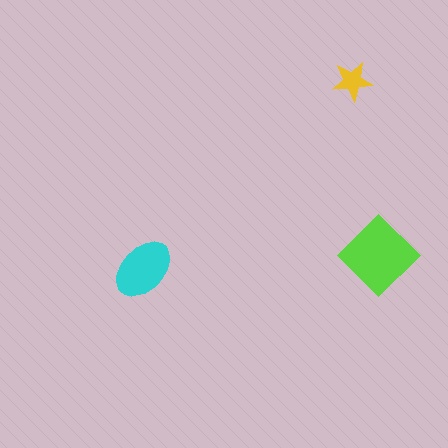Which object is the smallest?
The yellow star.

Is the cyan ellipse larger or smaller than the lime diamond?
Smaller.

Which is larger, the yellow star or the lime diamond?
The lime diamond.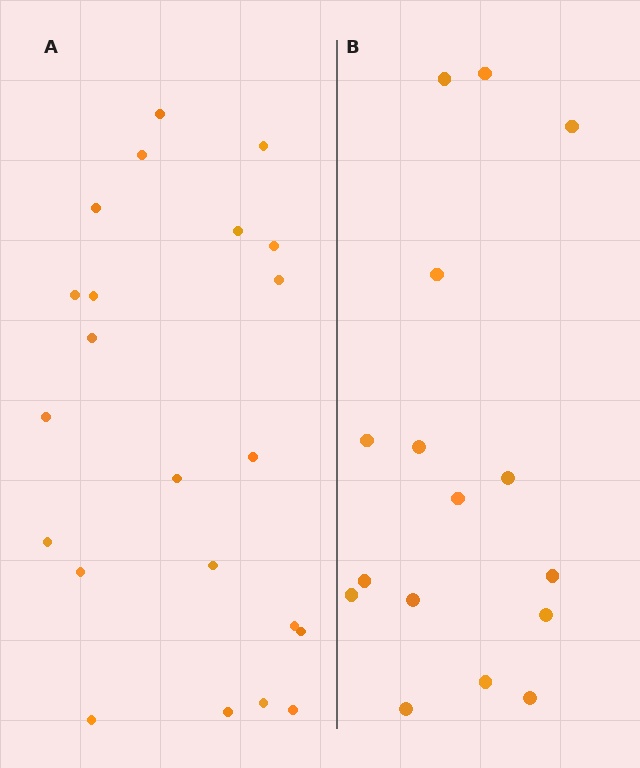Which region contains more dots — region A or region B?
Region A (the left region) has more dots.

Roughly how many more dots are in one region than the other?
Region A has about 6 more dots than region B.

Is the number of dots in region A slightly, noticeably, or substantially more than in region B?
Region A has noticeably more, but not dramatically so. The ratio is roughly 1.4 to 1.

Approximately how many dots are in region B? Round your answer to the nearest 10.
About 20 dots. (The exact count is 16, which rounds to 20.)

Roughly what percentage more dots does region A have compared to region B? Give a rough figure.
About 40% more.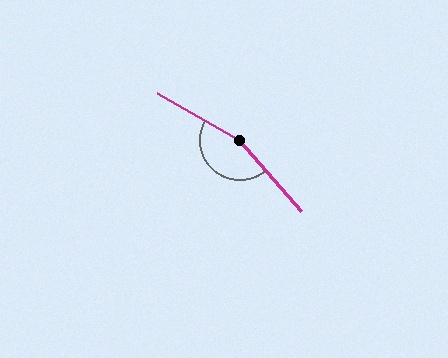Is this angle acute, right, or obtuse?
It is obtuse.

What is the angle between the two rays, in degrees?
Approximately 160 degrees.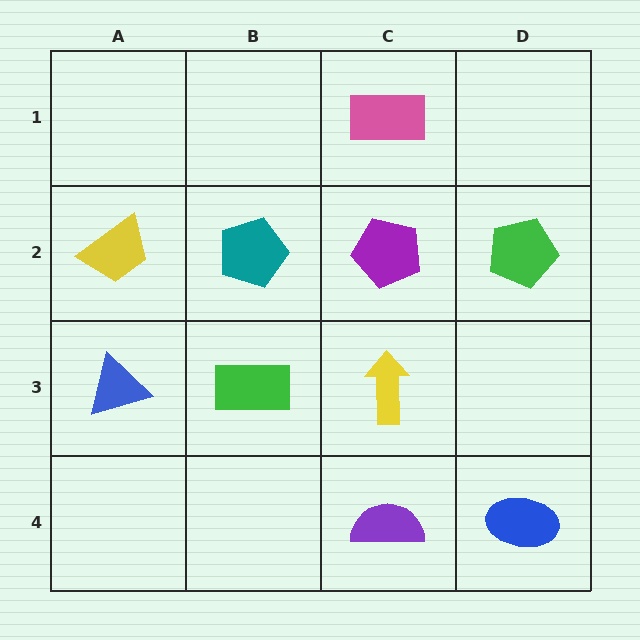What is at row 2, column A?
A yellow trapezoid.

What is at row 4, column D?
A blue ellipse.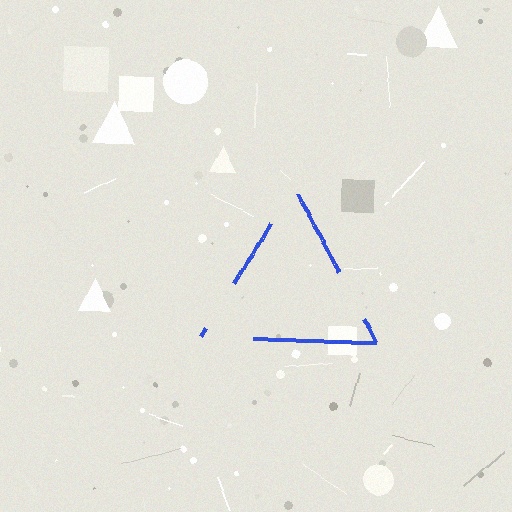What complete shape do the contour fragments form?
The contour fragments form a triangle.